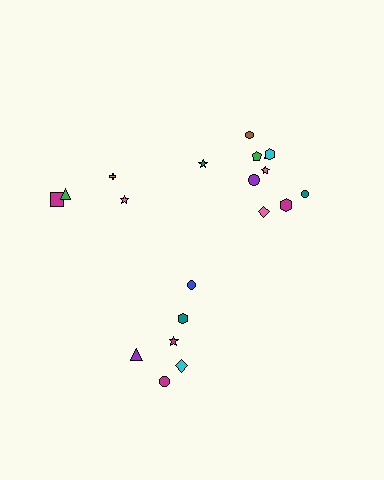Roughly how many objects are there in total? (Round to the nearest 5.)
Roughly 20 objects in total.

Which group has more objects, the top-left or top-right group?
The top-right group.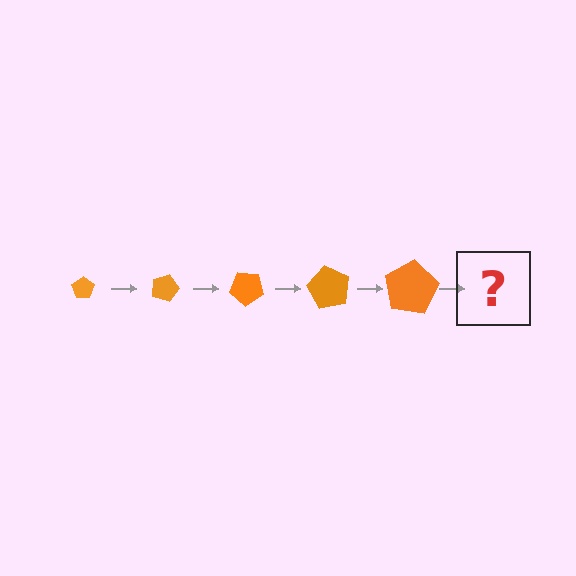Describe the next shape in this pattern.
It should be a pentagon, larger than the previous one and rotated 100 degrees from the start.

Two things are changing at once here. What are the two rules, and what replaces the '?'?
The two rules are that the pentagon grows larger each step and it rotates 20 degrees each step. The '?' should be a pentagon, larger than the previous one and rotated 100 degrees from the start.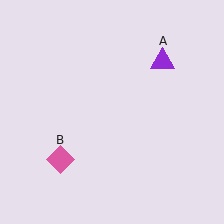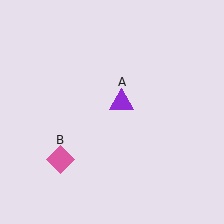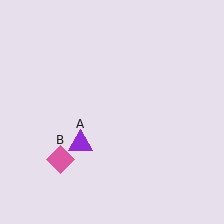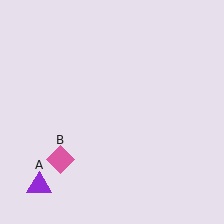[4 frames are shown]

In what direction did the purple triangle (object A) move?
The purple triangle (object A) moved down and to the left.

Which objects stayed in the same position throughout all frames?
Pink diamond (object B) remained stationary.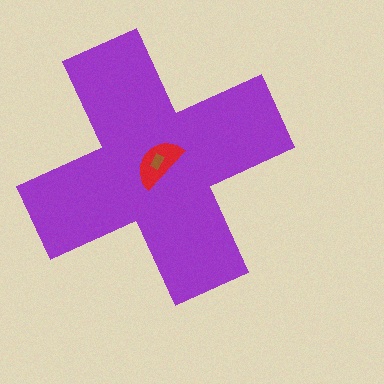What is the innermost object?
The brown rectangle.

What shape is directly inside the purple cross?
The red semicircle.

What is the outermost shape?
The purple cross.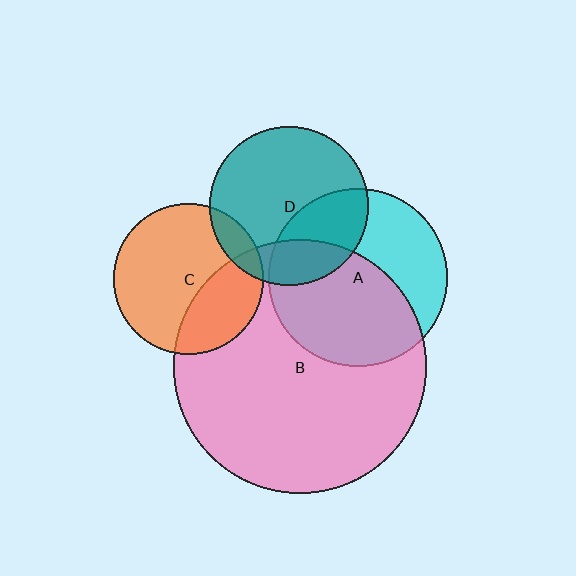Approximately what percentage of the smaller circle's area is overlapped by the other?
Approximately 35%.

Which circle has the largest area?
Circle B (pink).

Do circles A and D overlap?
Yes.